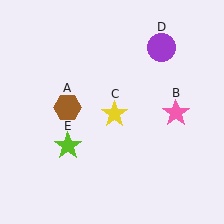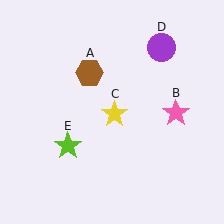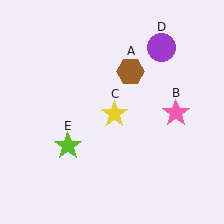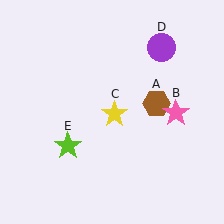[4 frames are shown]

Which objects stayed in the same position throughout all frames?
Pink star (object B) and yellow star (object C) and purple circle (object D) and lime star (object E) remained stationary.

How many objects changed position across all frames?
1 object changed position: brown hexagon (object A).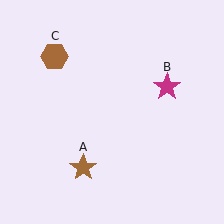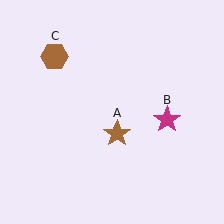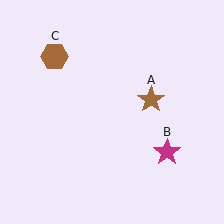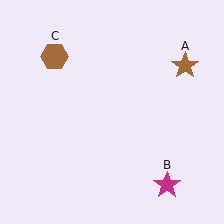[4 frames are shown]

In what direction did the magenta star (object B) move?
The magenta star (object B) moved down.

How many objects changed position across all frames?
2 objects changed position: brown star (object A), magenta star (object B).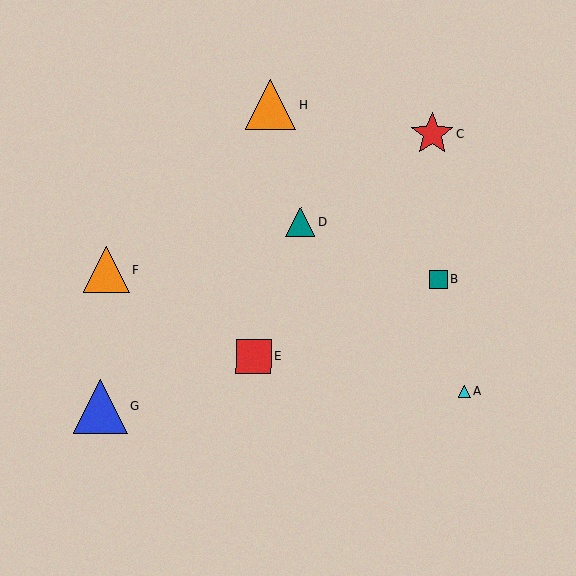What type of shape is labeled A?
Shape A is a cyan triangle.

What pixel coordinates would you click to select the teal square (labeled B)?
Click at (439, 279) to select the teal square B.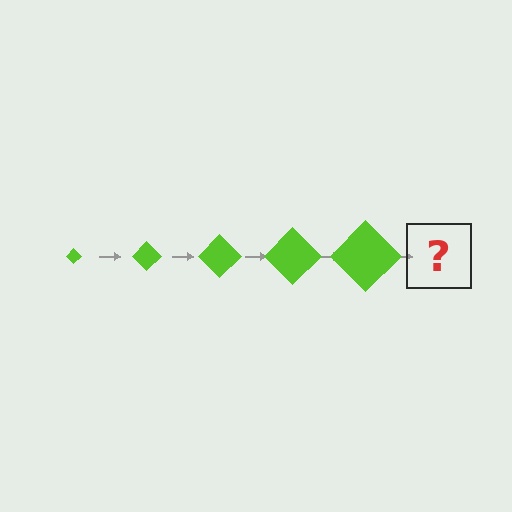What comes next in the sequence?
The next element should be a lime diamond, larger than the previous one.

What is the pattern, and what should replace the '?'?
The pattern is that the diamond gets progressively larger each step. The '?' should be a lime diamond, larger than the previous one.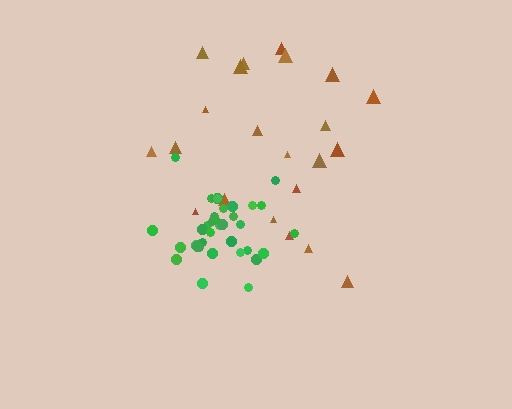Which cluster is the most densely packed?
Green.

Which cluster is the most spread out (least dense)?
Brown.